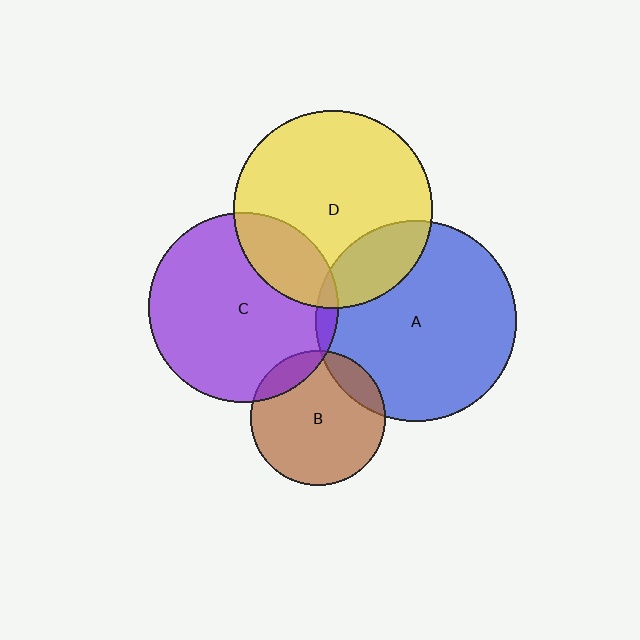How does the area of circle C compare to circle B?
Approximately 2.0 times.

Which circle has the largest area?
Circle A (blue).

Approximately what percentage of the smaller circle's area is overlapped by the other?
Approximately 15%.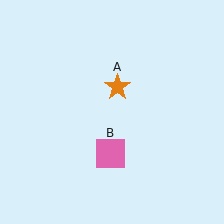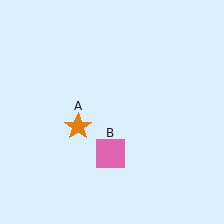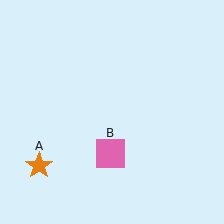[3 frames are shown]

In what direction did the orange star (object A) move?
The orange star (object A) moved down and to the left.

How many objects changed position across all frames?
1 object changed position: orange star (object A).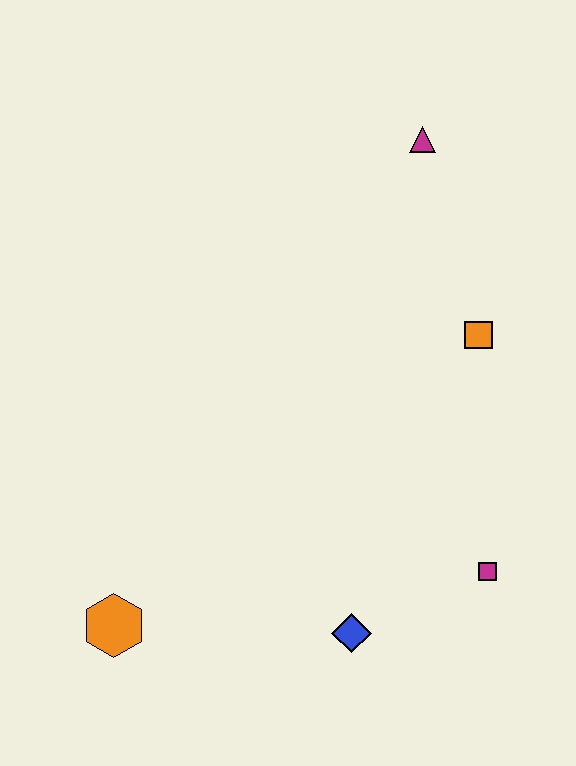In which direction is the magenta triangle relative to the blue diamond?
The magenta triangle is above the blue diamond.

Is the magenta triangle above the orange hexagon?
Yes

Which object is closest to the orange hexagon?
The blue diamond is closest to the orange hexagon.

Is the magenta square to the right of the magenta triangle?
Yes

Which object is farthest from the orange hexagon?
The magenta triangle is farthest from the orange hexagon.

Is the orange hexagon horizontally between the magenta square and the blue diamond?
No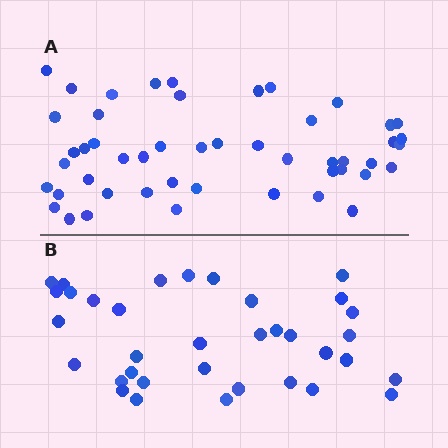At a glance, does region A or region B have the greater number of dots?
Region A (the top region) has more dots.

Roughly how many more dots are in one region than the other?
Region A has approximately 15 more dots than region B.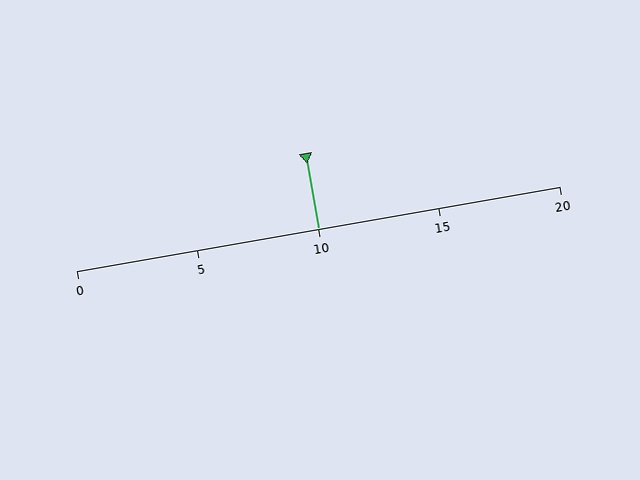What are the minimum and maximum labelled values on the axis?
The axis runs from 0 to 20.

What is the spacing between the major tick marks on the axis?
The major ticks are spaced 5 apart.